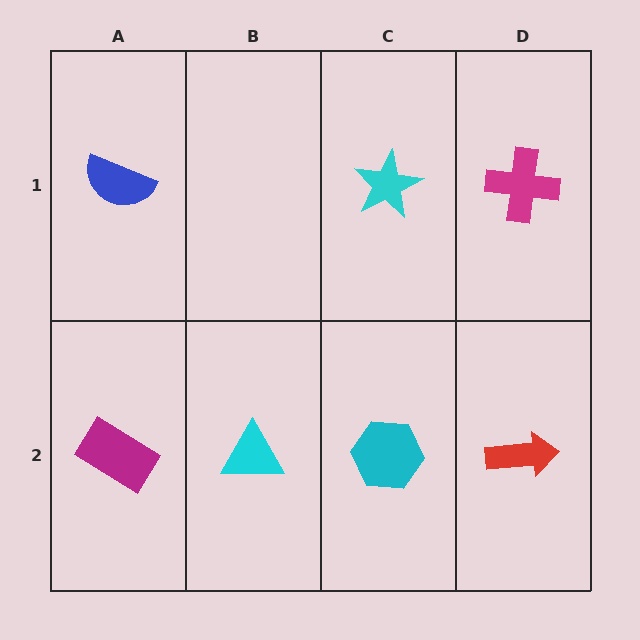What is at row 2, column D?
A red arrow.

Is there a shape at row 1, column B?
No, that cell is empty.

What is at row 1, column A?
A blue semicircle.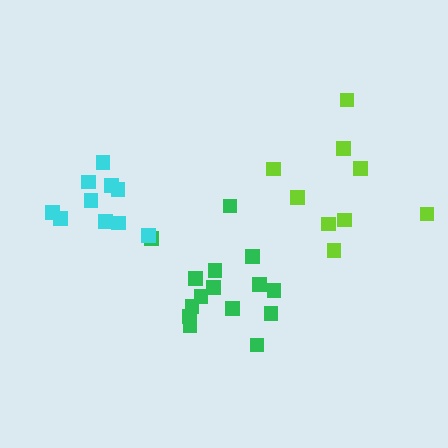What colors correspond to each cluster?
The clusters are colored: lime, green, cyan.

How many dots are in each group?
Group 1: 9 dots, Group 2: 15 dots, Group 3: 10 dots (34 total).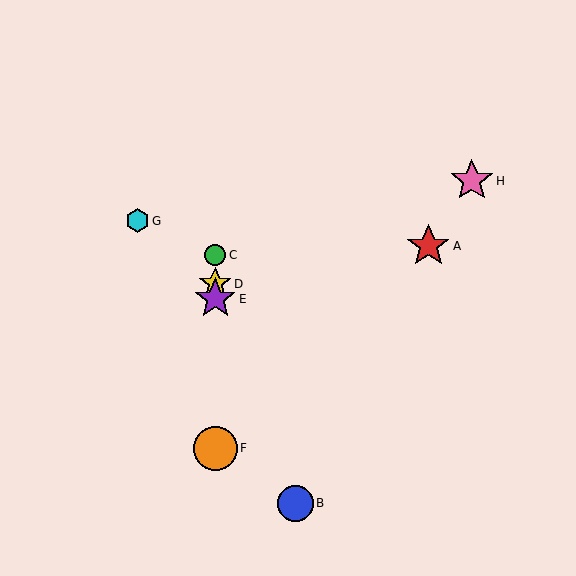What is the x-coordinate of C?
Object C is at x≈215.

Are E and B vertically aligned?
No, E is at x≈215 and B is at x≈295.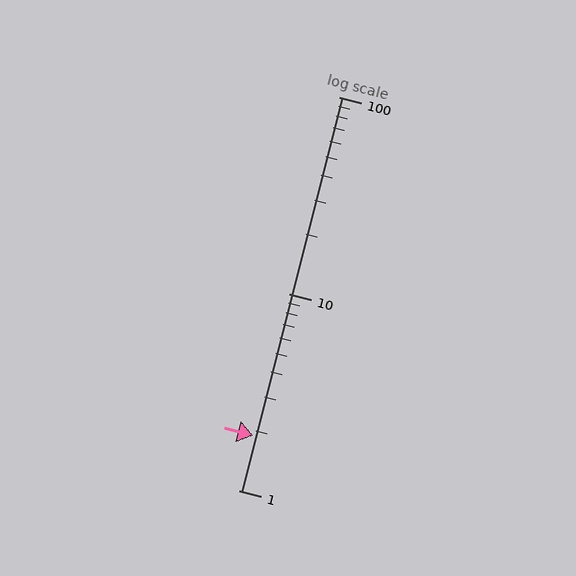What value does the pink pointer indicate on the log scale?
The pointer indicates approximately 1.9.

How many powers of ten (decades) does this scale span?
The scale spans 2 decades, from 1 to 100.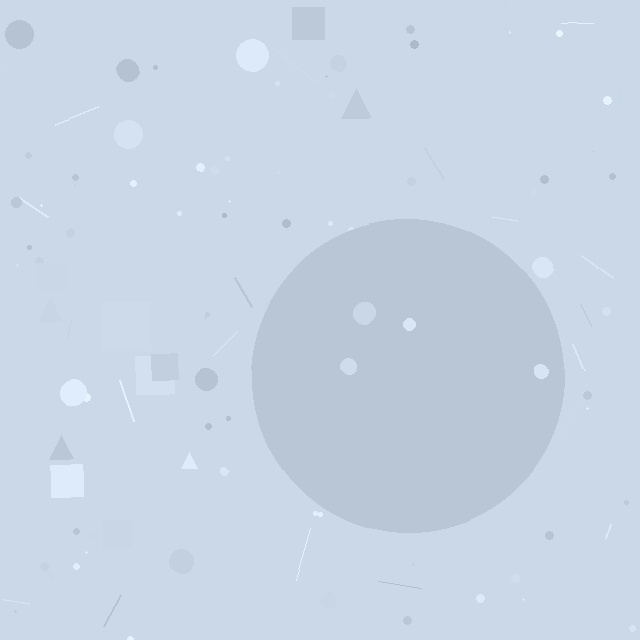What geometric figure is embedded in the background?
A circle is embedded in the background.